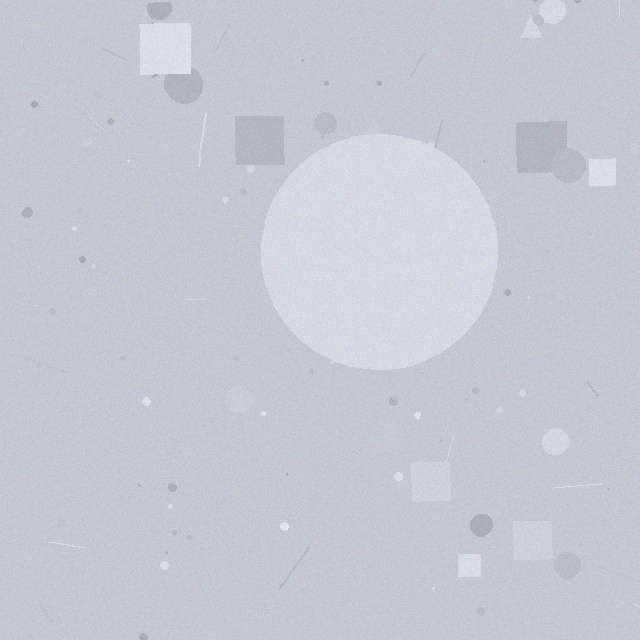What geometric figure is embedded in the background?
A circle is embedded in the background.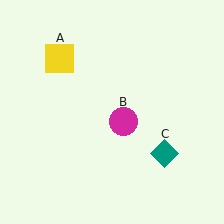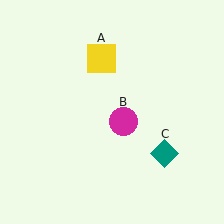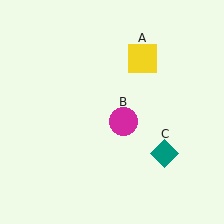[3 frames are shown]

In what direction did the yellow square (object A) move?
The yellow square (object A) moved right.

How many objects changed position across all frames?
1 object changed position: yellow square (object A).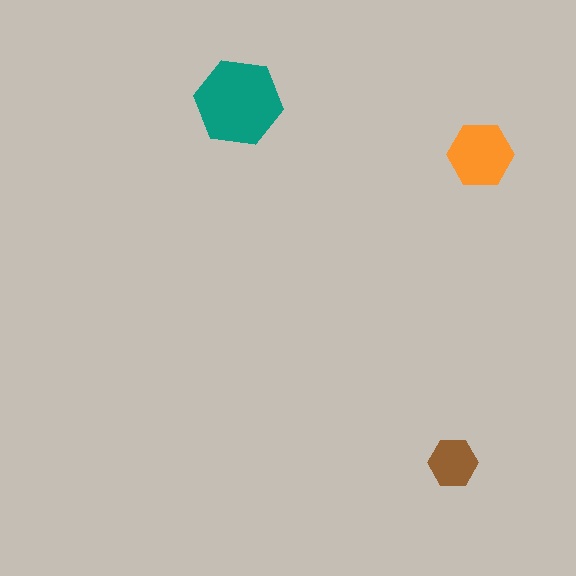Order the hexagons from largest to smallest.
the teal one, the orange one, the brown one.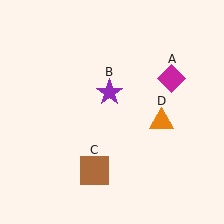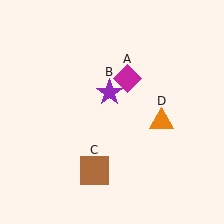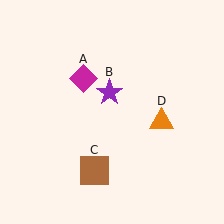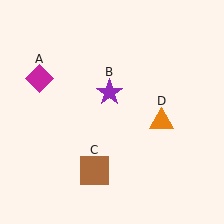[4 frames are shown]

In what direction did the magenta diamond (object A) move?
The magenta diamond (object A) moved left.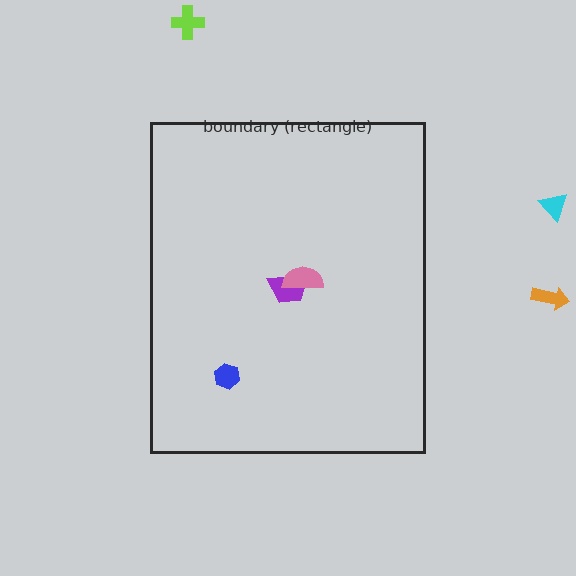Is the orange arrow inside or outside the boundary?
Outside.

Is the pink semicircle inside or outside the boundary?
Inside.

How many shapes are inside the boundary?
3 inside, 3 outside.